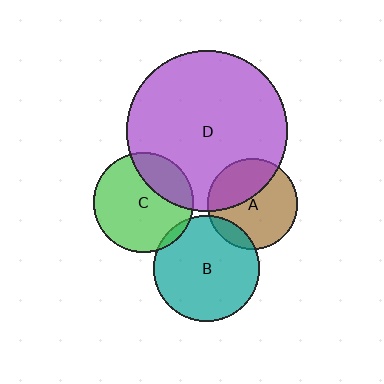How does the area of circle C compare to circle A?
Approximately 1.2 times.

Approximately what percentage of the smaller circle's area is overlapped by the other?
Approximately 10%.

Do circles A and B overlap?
Yes.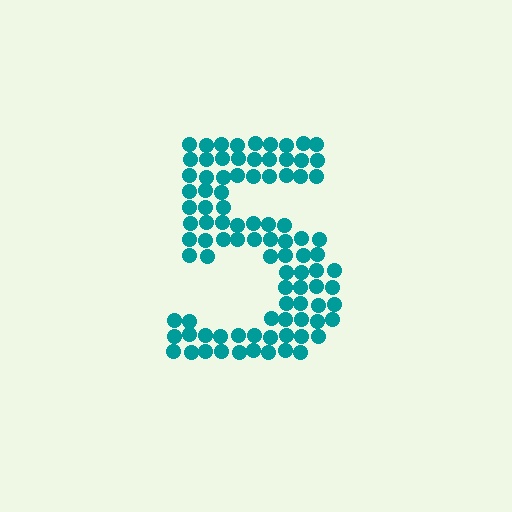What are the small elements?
The small elements are circles.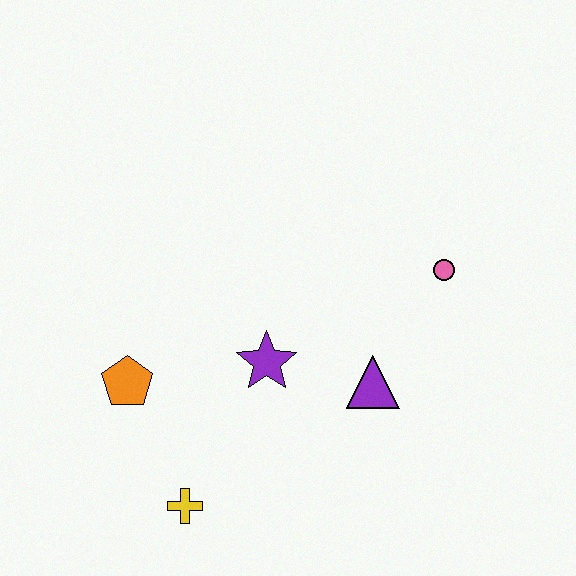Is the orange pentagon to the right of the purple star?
No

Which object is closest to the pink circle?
The purple triangle is closest to the pink circle.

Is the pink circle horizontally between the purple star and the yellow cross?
No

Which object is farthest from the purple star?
The pink circle is farthest from the purple star.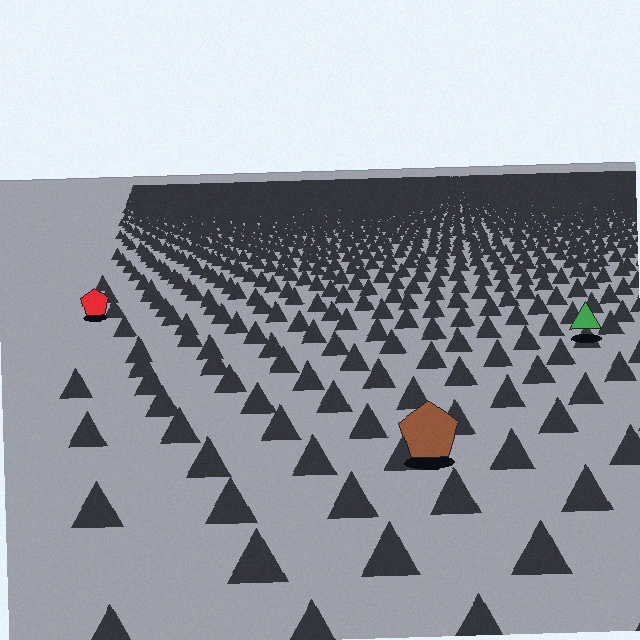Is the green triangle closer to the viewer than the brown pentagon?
No. The brown pentagon is closer — you can tell from the texture gradient: the ground texture is coarser near it.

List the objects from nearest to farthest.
From nearest to farthest: the brown pentagon, the green triangle, the red pentagon.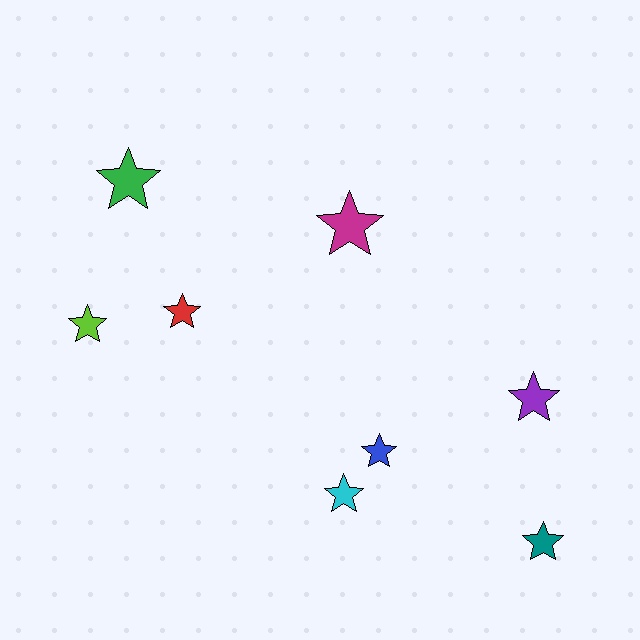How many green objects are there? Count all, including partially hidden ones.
There is 1 green object.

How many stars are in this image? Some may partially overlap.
There are 8 stars.